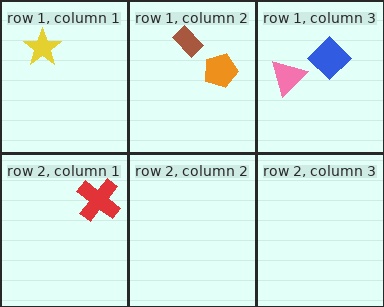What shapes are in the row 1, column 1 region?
The yellow star.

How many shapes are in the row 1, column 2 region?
2.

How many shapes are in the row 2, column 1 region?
1.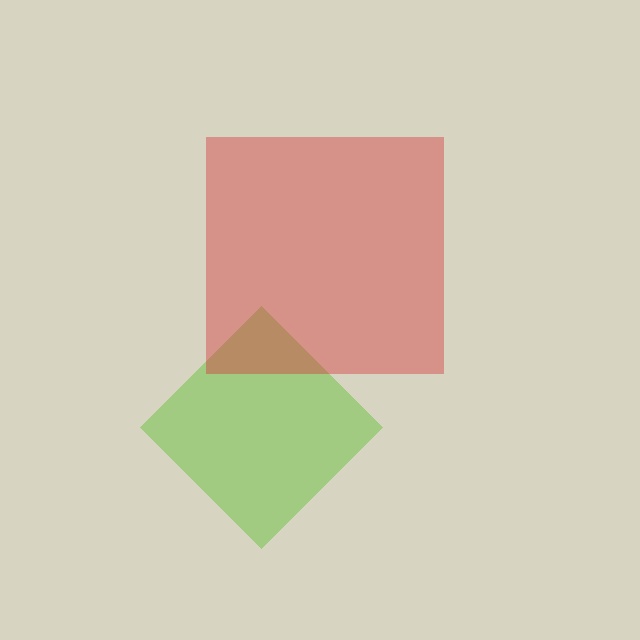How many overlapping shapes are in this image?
There are 2 overlapping shapes in the image.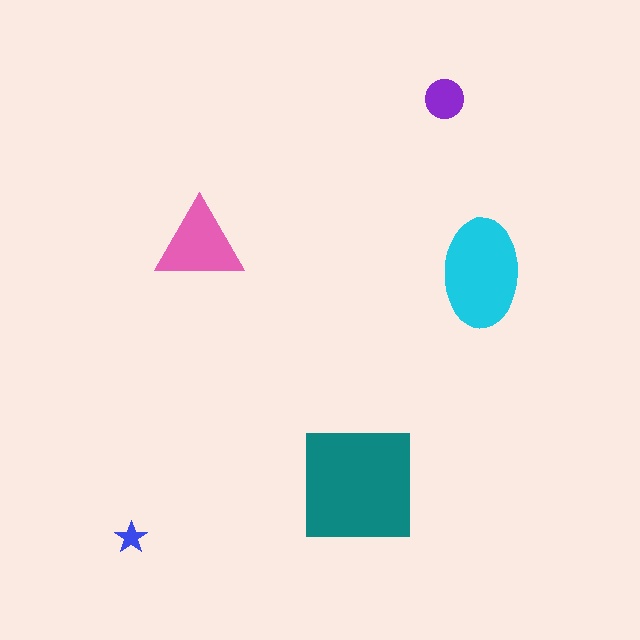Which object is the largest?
The teal square.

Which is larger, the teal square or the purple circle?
The teal square.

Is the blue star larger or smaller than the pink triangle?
Smaller.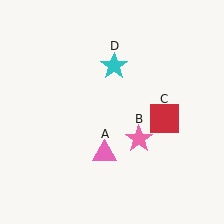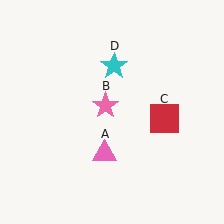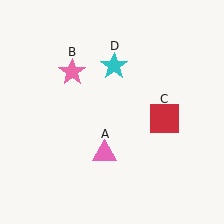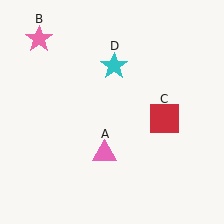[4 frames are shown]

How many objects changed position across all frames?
1 object changed position: pink star (object B).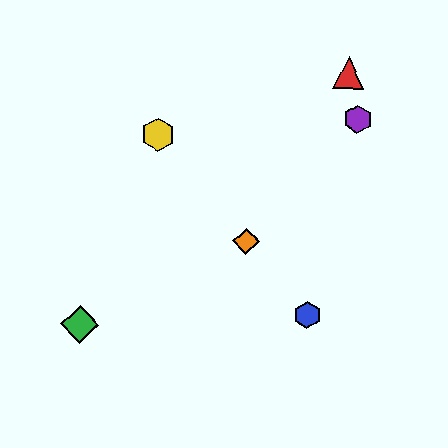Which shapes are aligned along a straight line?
The blue hexagon, the yellow hexagon, the orange diamond are aligned along a straight line.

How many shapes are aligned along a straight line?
3 shapes (the blue hexagon, the yellow hexagon, the orange diamond) are aligned along a straight line.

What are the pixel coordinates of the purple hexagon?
The purple hexagon is at (358, 119).